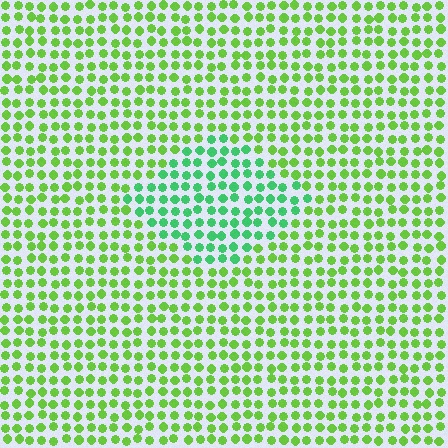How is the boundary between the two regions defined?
The boundary is defined purely by a slight shift in hue (about 38 degrees). Spacing, size, and orientation are identical on both sides.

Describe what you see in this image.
The image is filled with small lime elements in a uniform arrangement. A diamond-shaped region is visible where the elements are tinted to a slightly different hue, forming a subtle color boundary.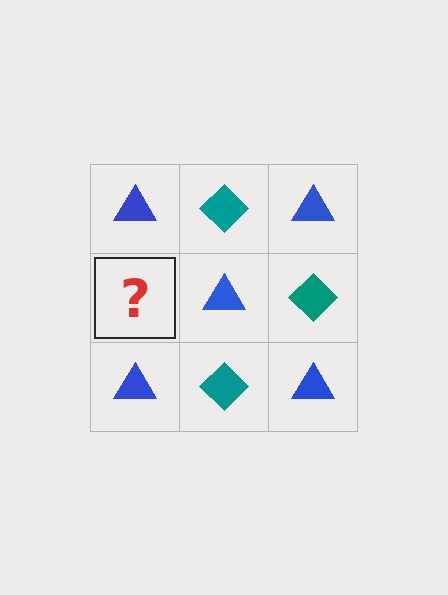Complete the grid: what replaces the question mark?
The question mark should be replaced with a teal diamond.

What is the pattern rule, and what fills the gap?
The rule is that it alternates blue triangle and teal diamond in a checkerboard pattern. The gap should be filled with a teal diamond.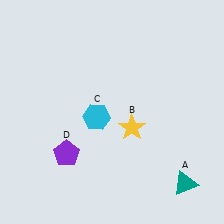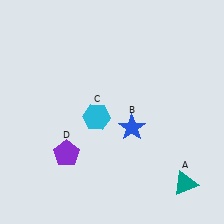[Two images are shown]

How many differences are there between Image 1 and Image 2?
There is 1 difference between the two images.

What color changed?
The star (B) changed from yellow in Image 1 to blue in Image 2.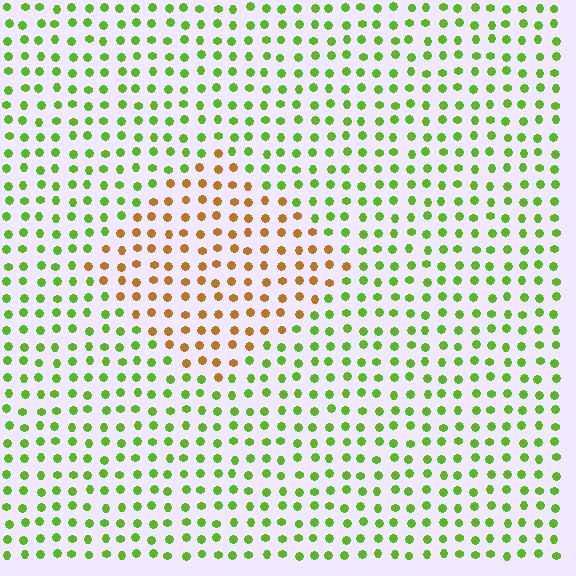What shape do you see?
I see a diamond.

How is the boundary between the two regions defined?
The boundary is defined purely by a slight shift in hue (about 67 degrees). Spacing, size, and orientation are identical on both sides.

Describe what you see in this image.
The image is filled with small lime elements in a uniform arrangement. A diamond-shaped region is visible where the elements are tinted to a slightly different hue, forming a subtle color boundary.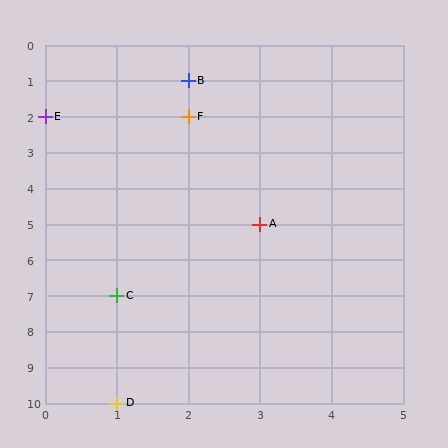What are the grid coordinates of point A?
Point A is at grid coordinates (3, 5).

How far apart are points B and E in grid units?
Points B and E are 2 columns and 1 row apart (about 2.2 grid units diagonally).